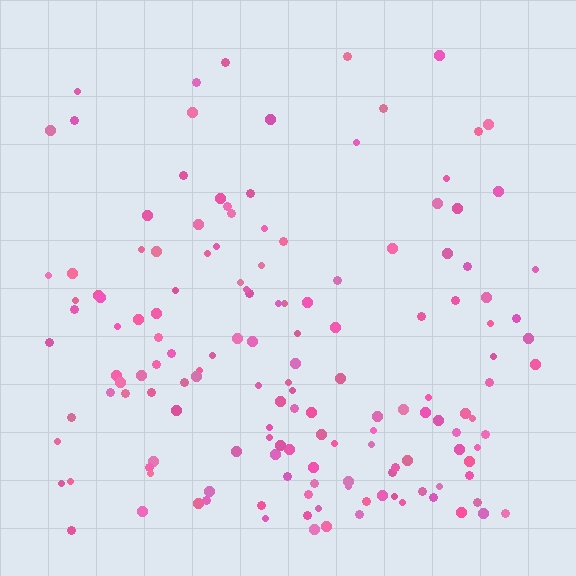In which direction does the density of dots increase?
From top to bottom, with the bottom side densest.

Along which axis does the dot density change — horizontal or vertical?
Vertical.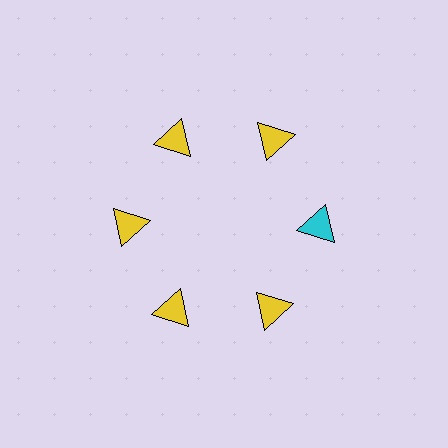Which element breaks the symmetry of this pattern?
The cyan triangle at roughly the 3 o'clock position breaks the symmetry. All other shapes are yellow triangles.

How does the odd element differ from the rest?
It has a different color: cyan instead of yellow.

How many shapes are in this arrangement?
There are 6 shapes arranged in a ring pattern.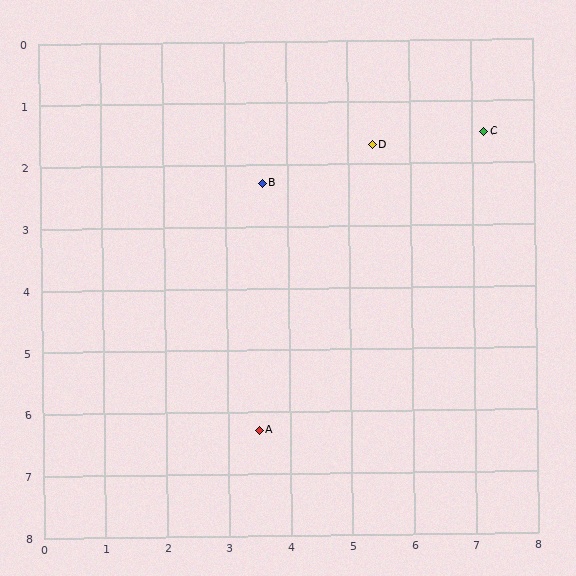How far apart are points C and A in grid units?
Points C and A are about 6.1 grid units apart.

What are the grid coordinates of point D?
Point D is at approximately (5.4, 1.7).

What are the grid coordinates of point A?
Point A is at approximately (3.5, 6.3).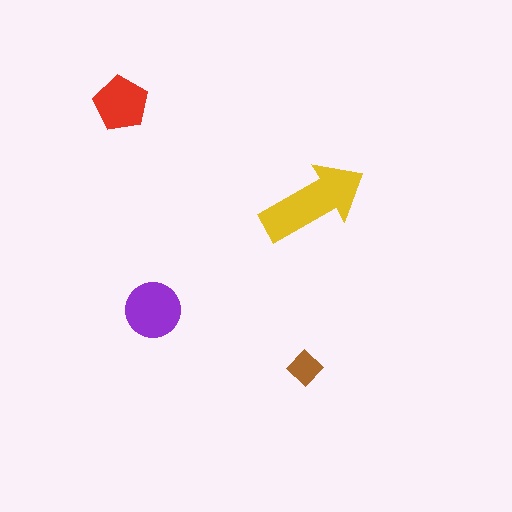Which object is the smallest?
The brown diamond.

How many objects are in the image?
There are 4 objects in the image.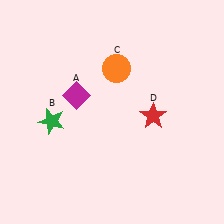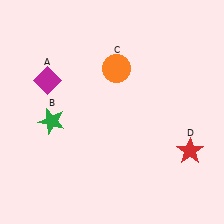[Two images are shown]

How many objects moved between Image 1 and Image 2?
2 objects moved between the two images.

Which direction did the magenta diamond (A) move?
The magenta diamond (A) moved left.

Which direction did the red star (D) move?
The red star (D) moved right.